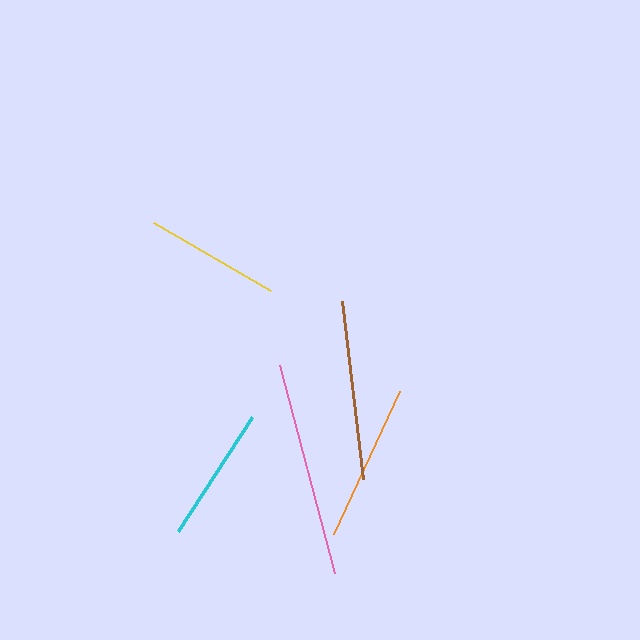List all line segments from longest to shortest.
From longest to shortest: pink, brown, orange, cyan, yellow.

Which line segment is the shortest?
The yellow line is the shortest at approximately 135 pixels.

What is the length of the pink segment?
The pink segment is approximately 215 pixels long.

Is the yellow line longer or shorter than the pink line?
The pink line is longer than the yellow line.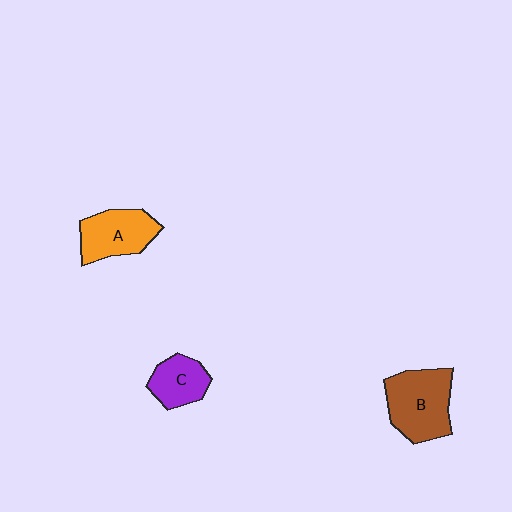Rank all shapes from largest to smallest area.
From largest to smallest: B (brown), A (orange), C (purple).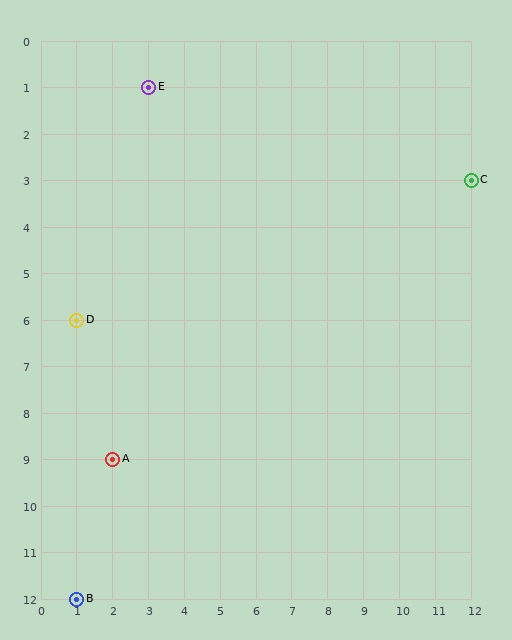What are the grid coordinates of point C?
Point C is at grid coordinates (12, 3).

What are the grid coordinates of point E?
Point E is at grid coordinates (3, 1).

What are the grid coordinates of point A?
Point A is at grid coordinates (2, 9).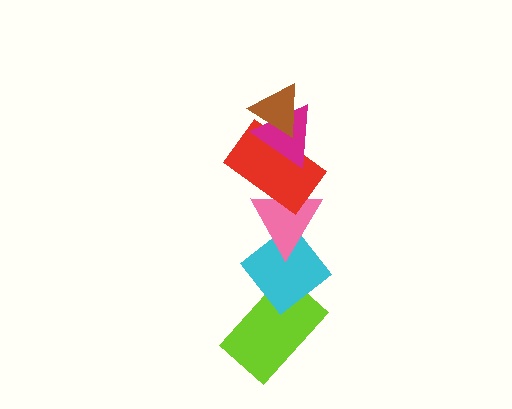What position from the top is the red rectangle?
The red rectangle is 3rd from the top.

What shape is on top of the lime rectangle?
The cyan diamond is on top of the lime rectangle.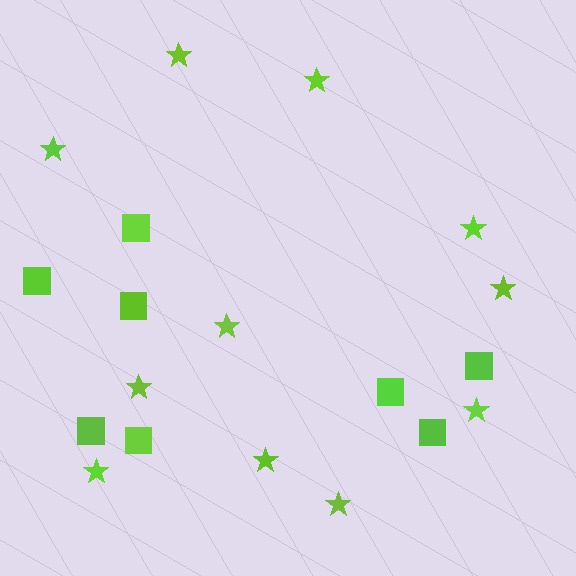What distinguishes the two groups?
There are 2 groups: one group of squares (8) and one group of stars (11).